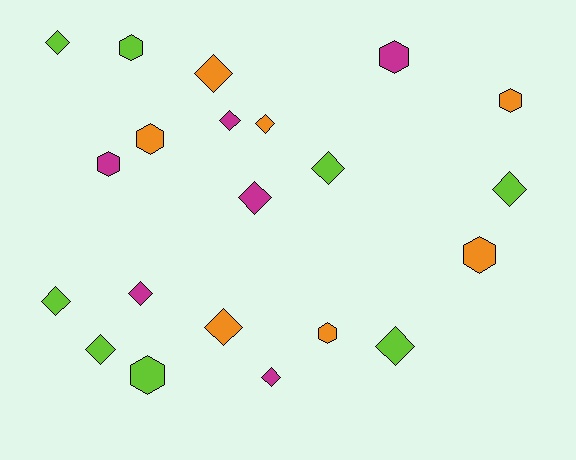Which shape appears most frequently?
Diamond, with 13 objects.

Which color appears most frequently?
Lime, with 8 objects.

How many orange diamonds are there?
There are 3 orange diamonds.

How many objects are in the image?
There are 21 objects.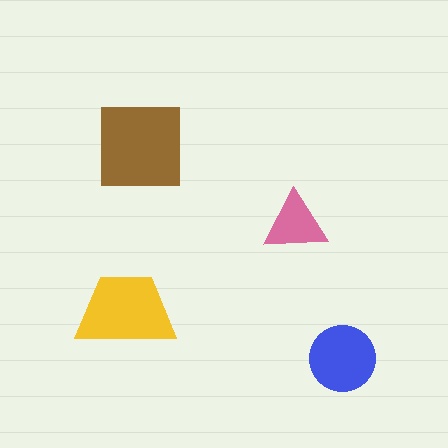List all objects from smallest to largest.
The pink triangle, the blue circle, the yellow trapezoid, the brown square.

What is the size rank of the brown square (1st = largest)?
1st.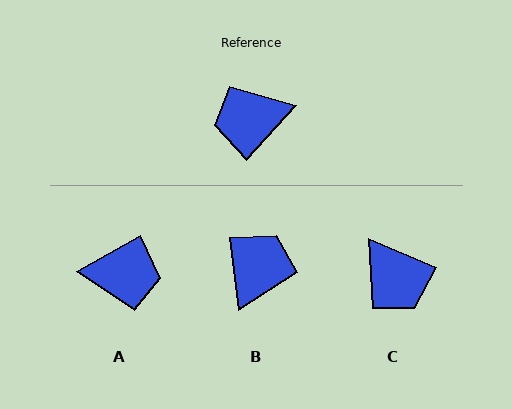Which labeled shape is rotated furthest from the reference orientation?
A, about 162 degrees away.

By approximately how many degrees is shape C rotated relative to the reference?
Approximately 110 degrees counter-clockwise.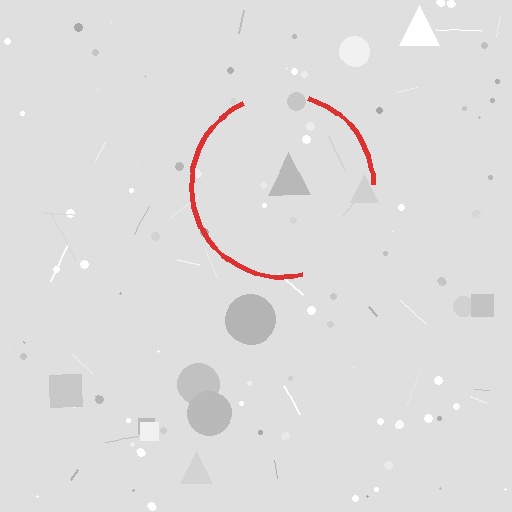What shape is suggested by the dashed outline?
The dashed outline suggests a circle.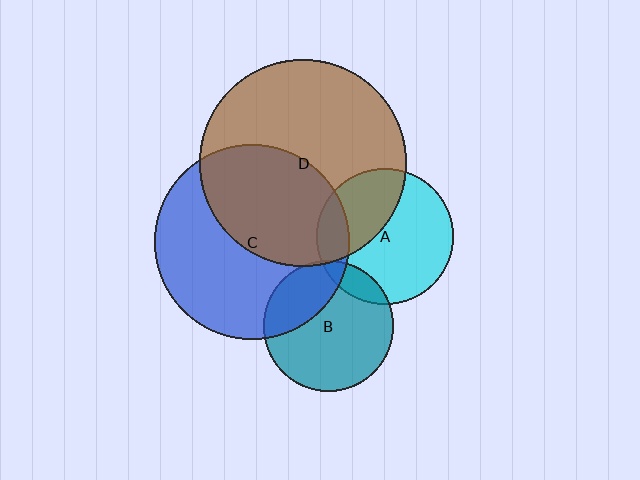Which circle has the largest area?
Circle D (brown).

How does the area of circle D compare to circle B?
Approximately 2.5 times.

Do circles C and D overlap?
Yes.